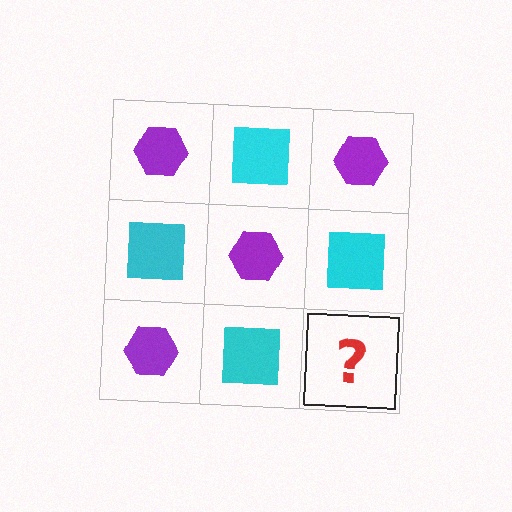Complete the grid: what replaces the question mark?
The question mark should be replaced with a purple hexagon.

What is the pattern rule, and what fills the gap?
The rule is that it alternates purple hexagon and cyan square in a checkerboard pattern. The gap should be filled with a purple hexagon.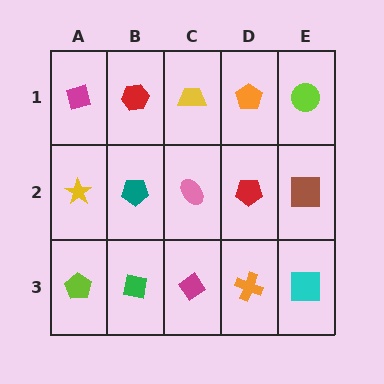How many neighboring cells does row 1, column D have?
3.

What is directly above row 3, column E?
A brown square.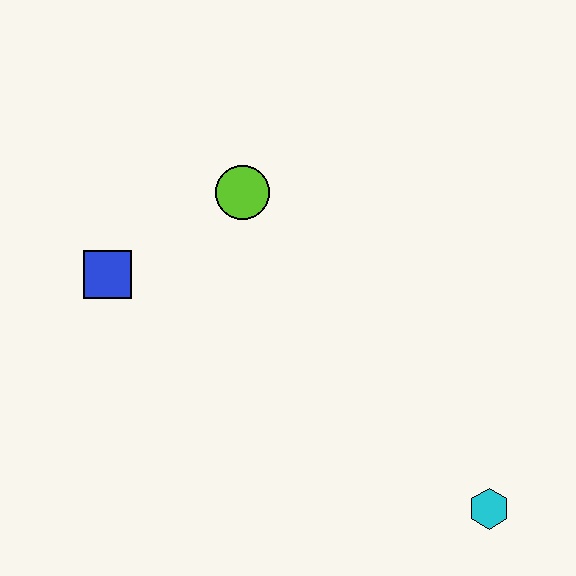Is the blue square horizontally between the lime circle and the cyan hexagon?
No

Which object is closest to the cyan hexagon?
The lime circle is closest to the cyan hexagon.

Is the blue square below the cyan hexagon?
No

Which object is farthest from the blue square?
The cyan hexagon is farthest from the blue square.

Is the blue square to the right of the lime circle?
No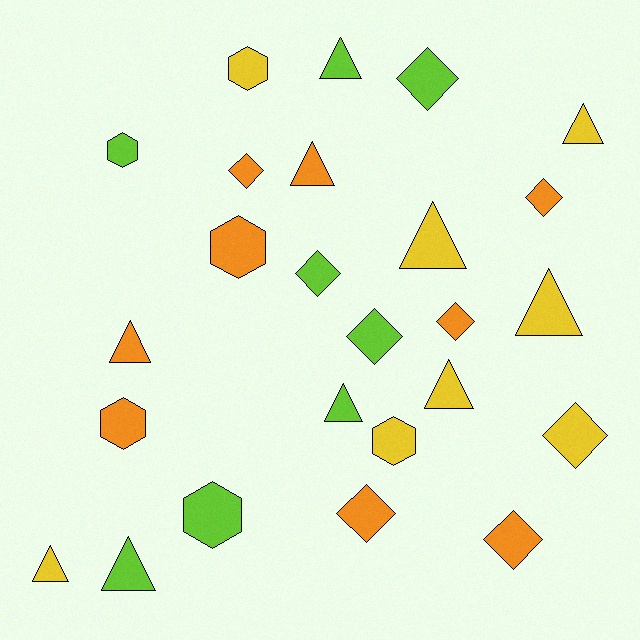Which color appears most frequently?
Orange, with 9 objects.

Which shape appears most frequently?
Triangle, with 10 objects.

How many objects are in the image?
There are 25 objects.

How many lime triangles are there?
There are 3 lime triangles.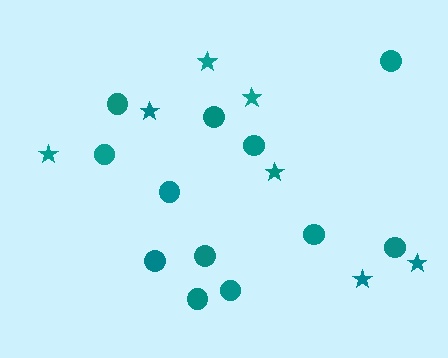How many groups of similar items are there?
There are 2 groups: one group of stars (7) and one group of circles (12).